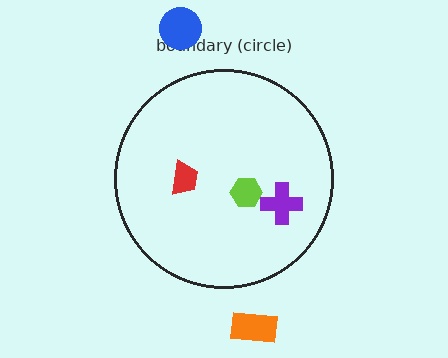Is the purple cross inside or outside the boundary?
Inside.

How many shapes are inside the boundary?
3 inside, 2 outside.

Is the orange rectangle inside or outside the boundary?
Outside.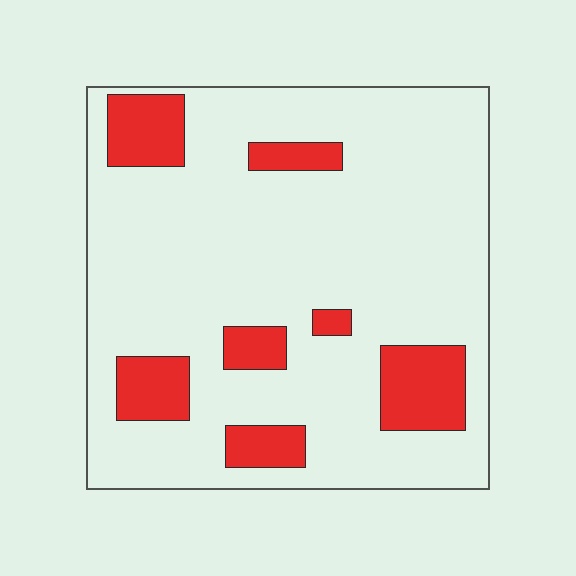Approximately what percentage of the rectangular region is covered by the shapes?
Approximately 15%.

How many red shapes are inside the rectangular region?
7.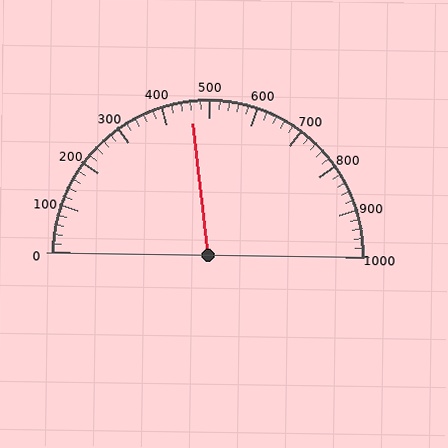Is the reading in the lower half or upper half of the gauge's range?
The reading is in the lower half of the range (0 to 1000).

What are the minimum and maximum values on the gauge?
The gauge ranges from 0 to 1000.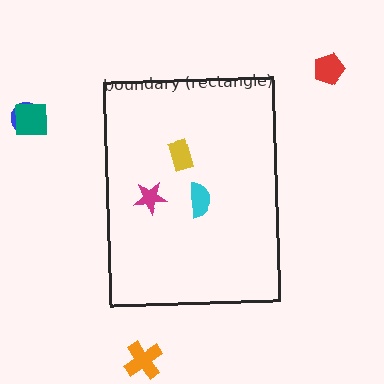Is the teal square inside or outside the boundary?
Outside.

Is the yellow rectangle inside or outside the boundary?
Inside.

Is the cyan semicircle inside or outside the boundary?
Inside.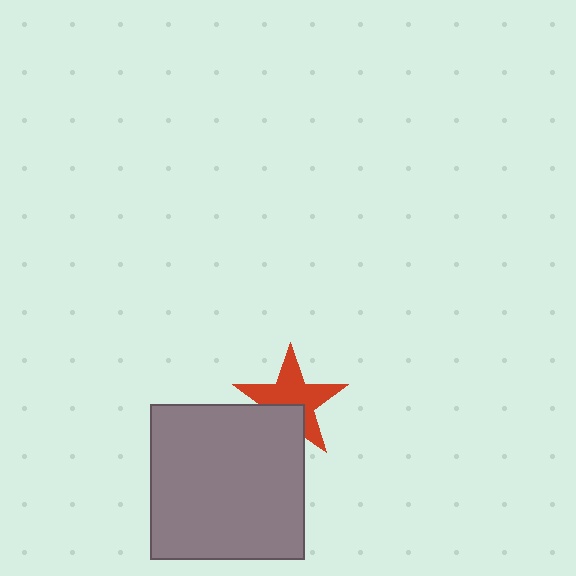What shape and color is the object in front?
The object in front is a gray square.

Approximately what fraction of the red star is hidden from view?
Roughly 32% of the red star is hidden behind the gray square.